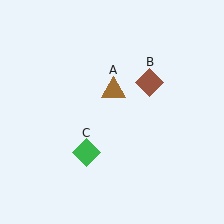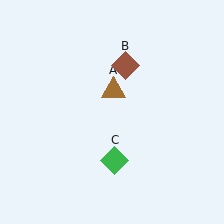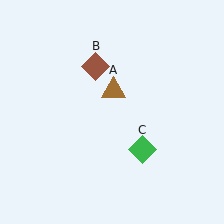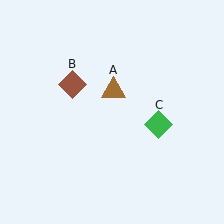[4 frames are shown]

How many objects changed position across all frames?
2 objects changed position: brown diamond (object B), green diamond (object C).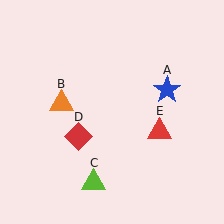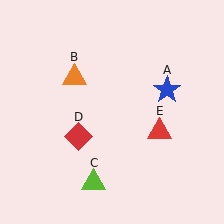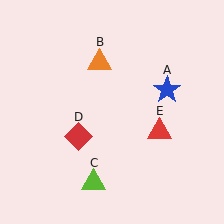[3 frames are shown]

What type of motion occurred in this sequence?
The orange triangle (object B) rotated clockwise around the center of the scene.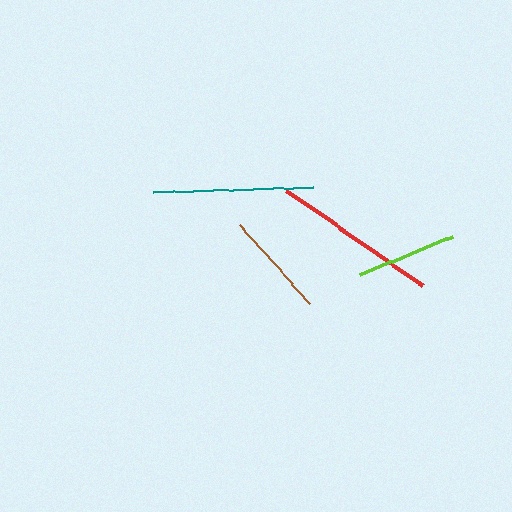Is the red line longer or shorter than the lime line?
The red line is longer than the lime line.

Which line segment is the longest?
The red line is the longest at approximately 166 pixels.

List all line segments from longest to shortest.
From longest to shortest: red, teal, brown, lime.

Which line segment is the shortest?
The lime line is the shortest at approximately 101 pixels.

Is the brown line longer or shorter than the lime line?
The brown line is longer than the lime line.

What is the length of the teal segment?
The teal segment is approximately 161 pixels long.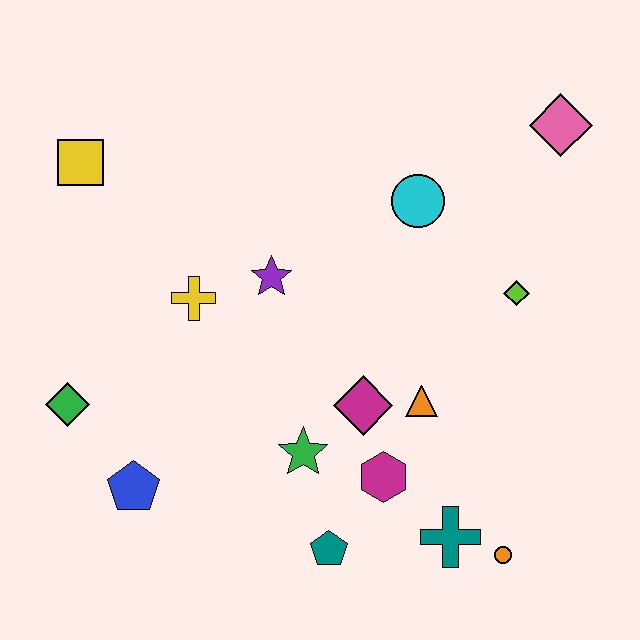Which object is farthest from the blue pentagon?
The pink diamond is farthest from the blue pentagon.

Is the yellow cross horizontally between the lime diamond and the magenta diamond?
No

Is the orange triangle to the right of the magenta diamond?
Yes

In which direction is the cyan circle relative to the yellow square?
The cyan circle is to the right of the yellow square.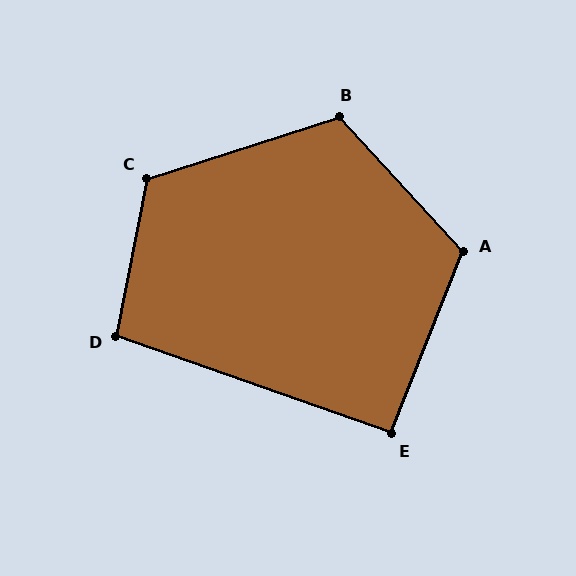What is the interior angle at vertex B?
Approximately 115 degrees (obtuse).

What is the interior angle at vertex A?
Approximately 116 degrees (obtuse).